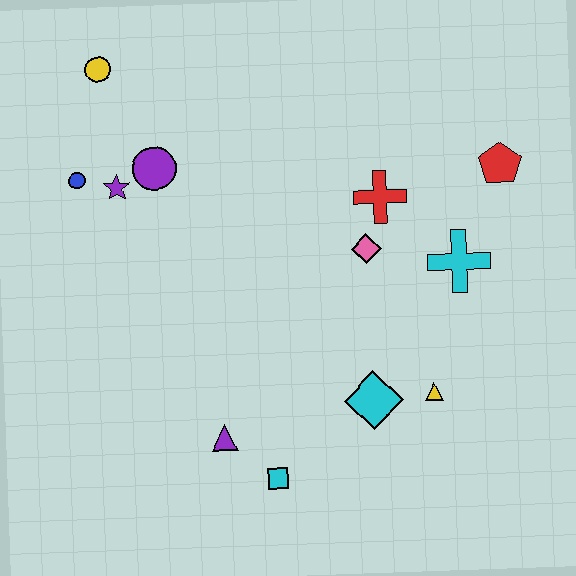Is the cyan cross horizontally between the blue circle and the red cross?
No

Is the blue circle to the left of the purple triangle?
Yes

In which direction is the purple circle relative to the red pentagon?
The purple circle is to the left of the red pentagon.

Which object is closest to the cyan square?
The purple triangle is closest to the cyan square.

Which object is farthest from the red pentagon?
The blue circle is farthest from the red pentagon.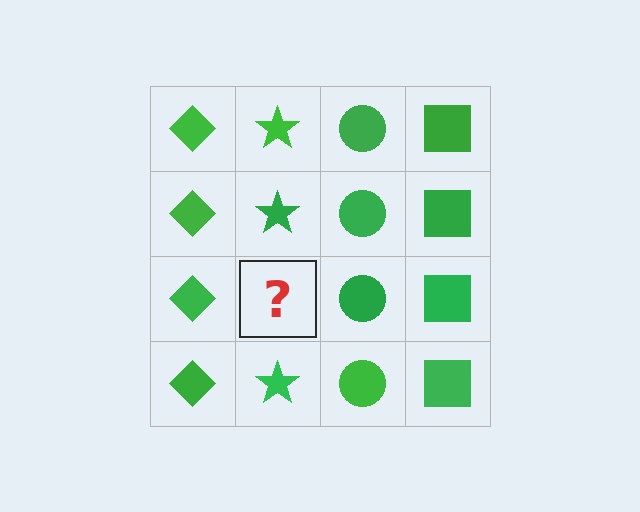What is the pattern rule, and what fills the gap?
The rule is that each column has a consistent shape. The gap should be filled with a green star.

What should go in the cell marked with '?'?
The missing cell should contain a green star.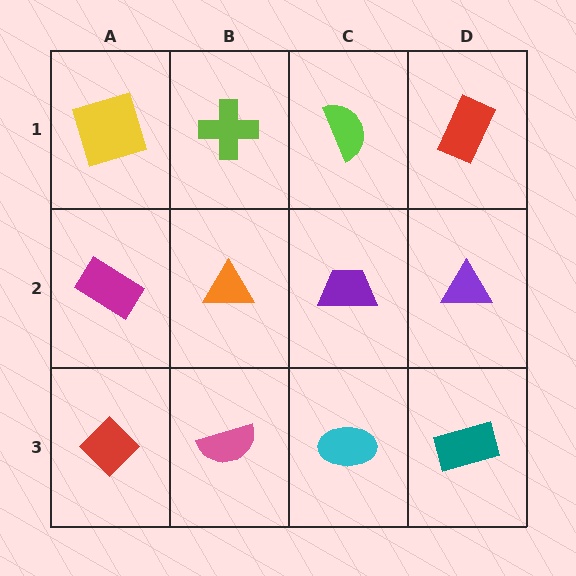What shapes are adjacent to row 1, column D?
A purple triangle (row 2, column D), a lime semicircle (row 1, column C).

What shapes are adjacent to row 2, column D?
A red rectangle (row 1, column D), a teal rectangle (row 3, column D), a purple trapezoid (row 2, column C).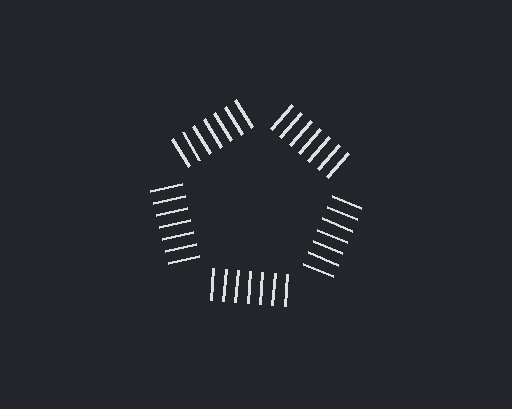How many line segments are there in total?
35 — 7 along each of the 5 edges.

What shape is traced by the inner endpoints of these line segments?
An illusory pentagon — the line segments terminate on its edges but no continuous stroke is drawn.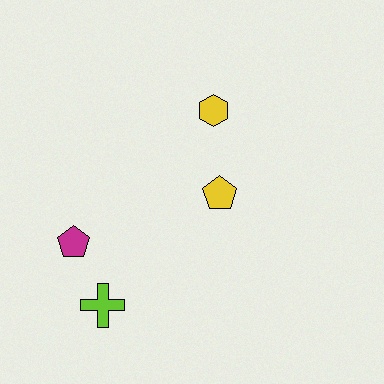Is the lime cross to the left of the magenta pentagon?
No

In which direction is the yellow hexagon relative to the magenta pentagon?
The yellow hexagon is to the right of the magenta pentagon.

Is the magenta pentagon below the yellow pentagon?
Yes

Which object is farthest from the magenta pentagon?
The yellow hexagon is farthest from the magenta pentagon.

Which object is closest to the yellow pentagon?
The yellow hexagon is closest to the yellow pentagon.